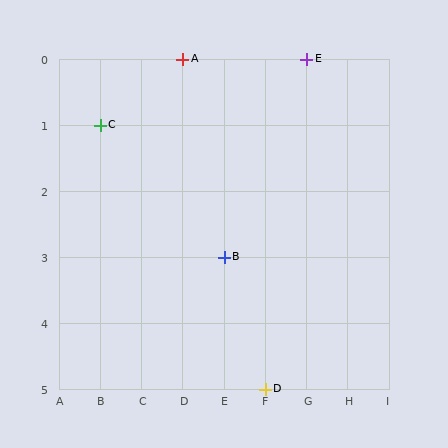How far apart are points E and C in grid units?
Points E and C are 5 columns and 1 row apart (about 5.1 grid units diagonally).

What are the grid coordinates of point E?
Point E is at grid coordinates (G, 0).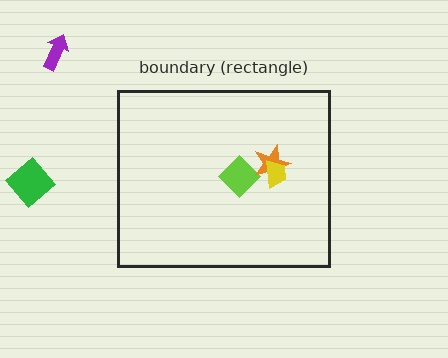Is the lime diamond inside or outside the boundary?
Inside.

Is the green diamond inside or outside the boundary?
Outside.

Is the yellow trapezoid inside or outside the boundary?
Inside.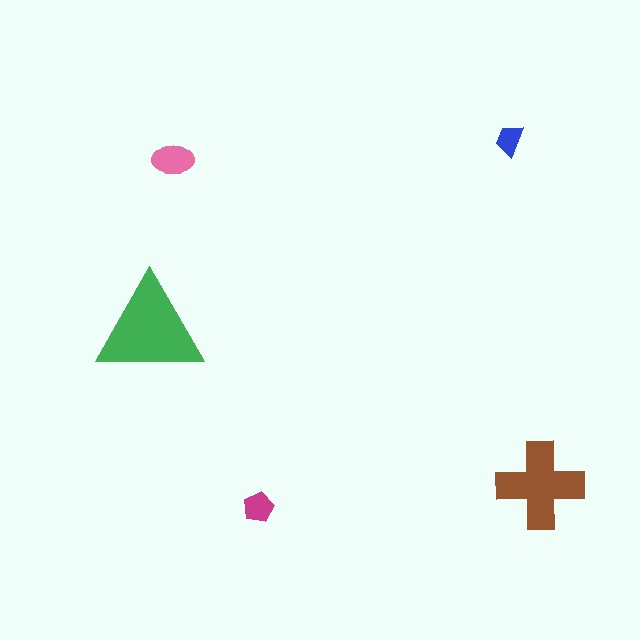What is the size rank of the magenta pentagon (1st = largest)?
4th.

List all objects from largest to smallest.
The green triangle, the brown cross, the pink ellipse, the magenta pentagon, the blue trapezoid.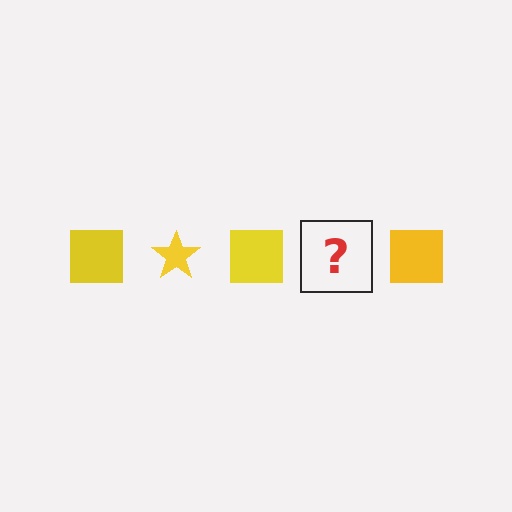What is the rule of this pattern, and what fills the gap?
The rule is that the pattern cycles through square, star shapes in yellow. The gap should be filled with a yellow star.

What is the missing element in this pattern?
The missing element is a yellow star.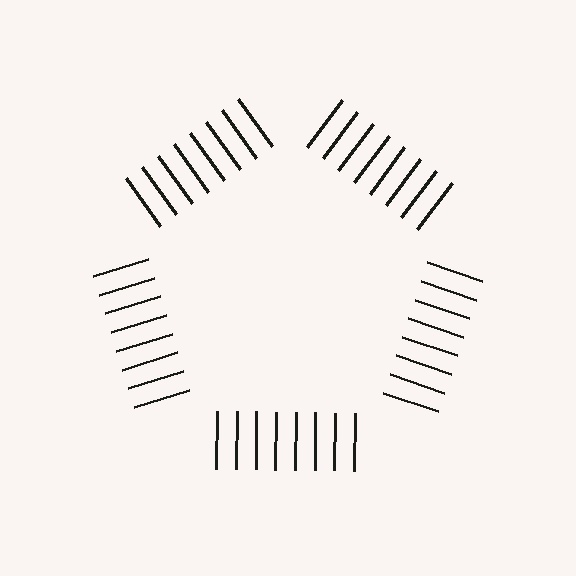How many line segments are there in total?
40 — 8 along each of the 5 edges.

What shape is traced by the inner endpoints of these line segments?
An illusory pentagon — the line segments terminate on its edges but no continuous stroke is drawn.